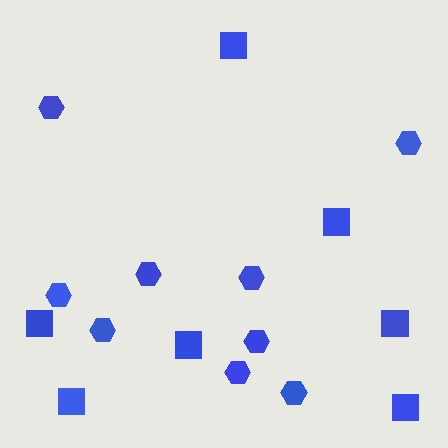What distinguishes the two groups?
There are 2 groups: one group of squares (7) and one group of hexagons (9).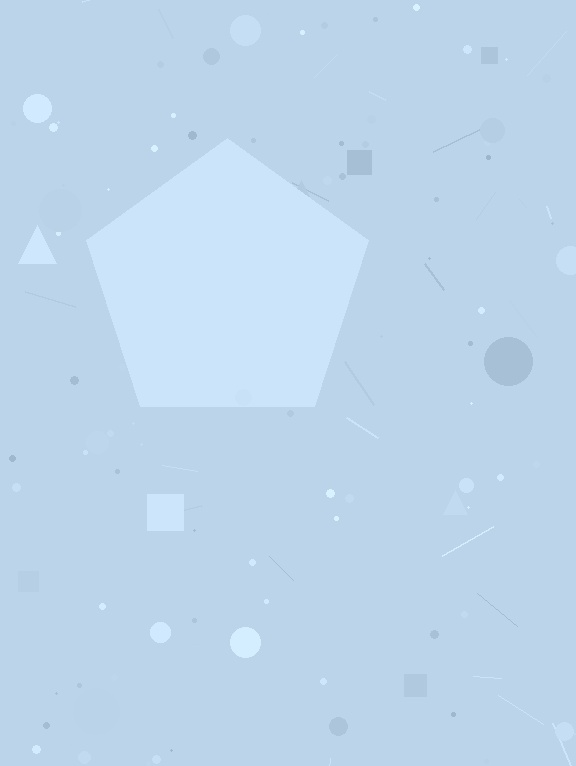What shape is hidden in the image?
A pentagon is hidden in the image.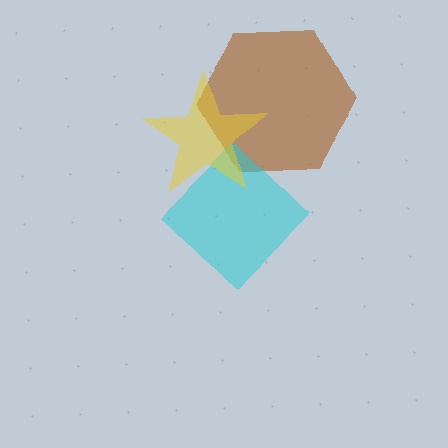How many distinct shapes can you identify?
There are 3 distinct shapes: a brown hexagon, a cyan diamond, a yellow star.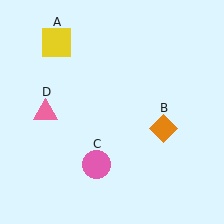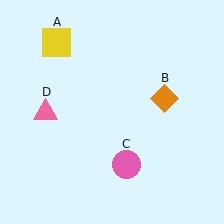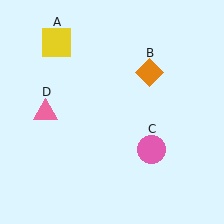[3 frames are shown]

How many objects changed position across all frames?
2 objects changed position: orange diamond (object B), pink circle (object C).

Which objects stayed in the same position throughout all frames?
Yellow square (object A) and pink triangle (object D) remained stationary.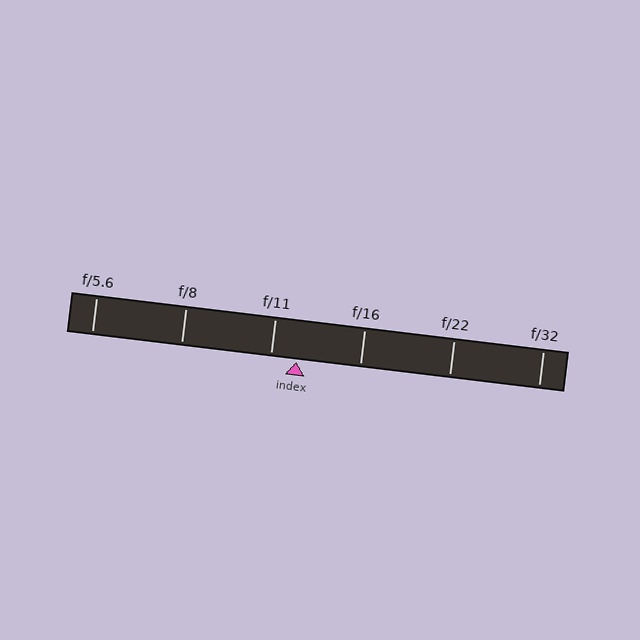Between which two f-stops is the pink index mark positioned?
The index mark is between f/11 and f/16.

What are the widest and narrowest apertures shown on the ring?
The widest aperture shown is f/5.6 and the narrowest is f/32.